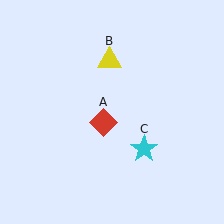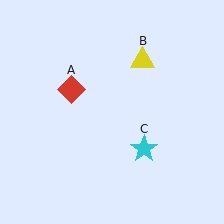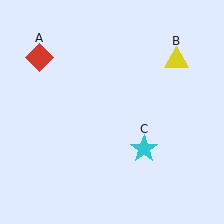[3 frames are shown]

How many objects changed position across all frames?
2 objects changed position: red diamond (object A), yellow triangle (object B).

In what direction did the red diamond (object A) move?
The red diamond (object A) moved up and to the left.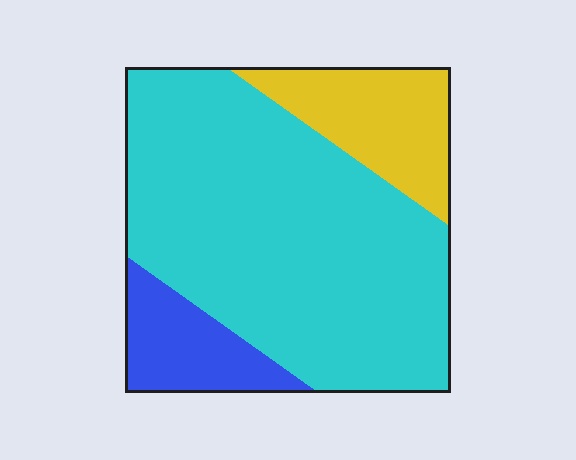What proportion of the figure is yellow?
Yellow takes up about one sixth (1/6) of the figure.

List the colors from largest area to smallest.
From largest to smallest: cyan, yellow, blue.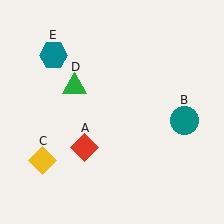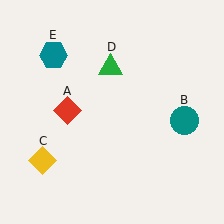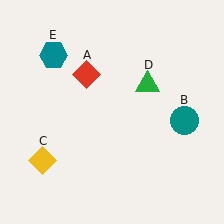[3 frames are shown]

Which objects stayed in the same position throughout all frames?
Teal circle (object B) and yellow diamond (object C) and teal hexagon (object E) remained stationary.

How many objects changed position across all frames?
2 objects changed position: red diamond (object A), green triangle (object D).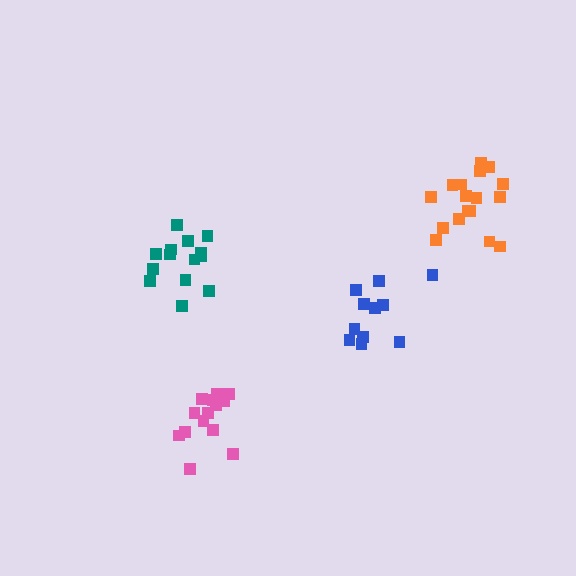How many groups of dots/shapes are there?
There are 4 groups.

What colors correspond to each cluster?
The clusters are colored: orange, pink, teal, blue.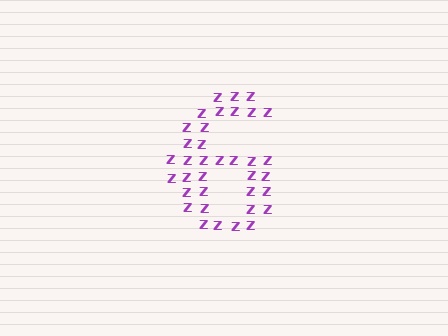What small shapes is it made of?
It is made of small letter Z's.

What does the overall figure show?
The overall figure shows the digit 6.